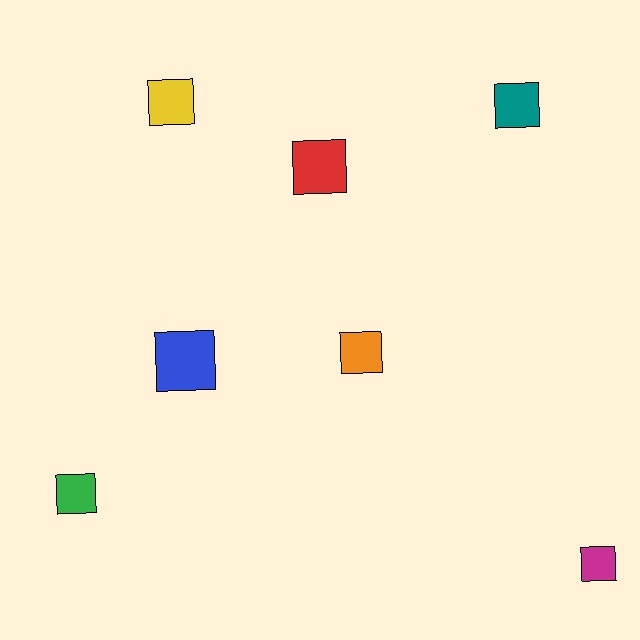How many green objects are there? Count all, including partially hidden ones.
There is 1 green object.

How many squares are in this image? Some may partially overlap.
There are 7 squares.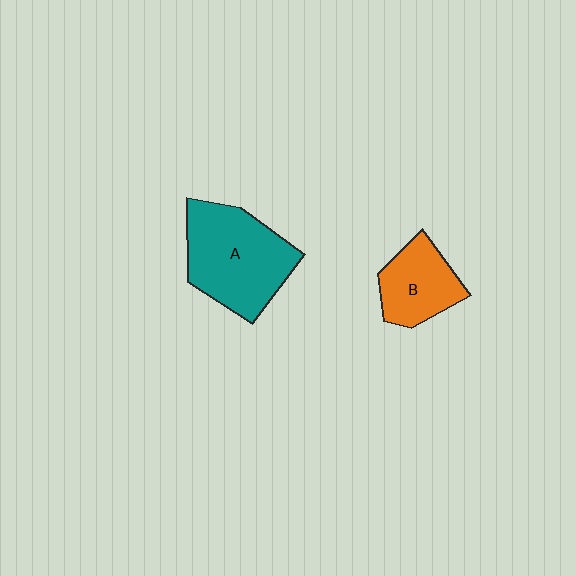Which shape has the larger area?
Shape A (teal).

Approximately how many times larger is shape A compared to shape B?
Approximately 1.7 times.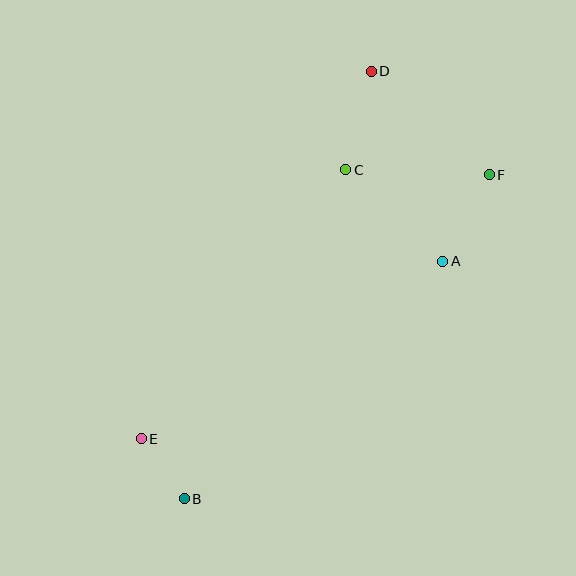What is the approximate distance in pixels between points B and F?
The distance between B and F is approximately 445 pixels.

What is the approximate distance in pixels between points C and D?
The distance between C and D is approximately 102 pixels.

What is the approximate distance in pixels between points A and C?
The distance between A and C is approximately 134 pixels.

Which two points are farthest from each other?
Points B and D are farthest from each other.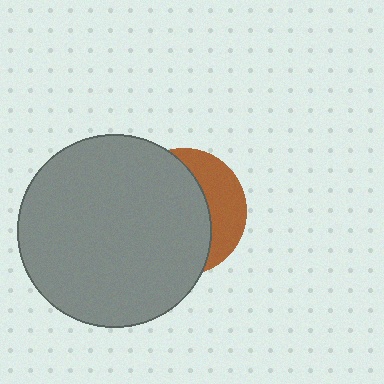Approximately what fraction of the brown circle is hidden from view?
Roughly 68% of the brown circle is hidden behind the gray circle.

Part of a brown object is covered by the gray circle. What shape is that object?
It is a circle.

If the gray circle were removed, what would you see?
You would see the complete brown circle.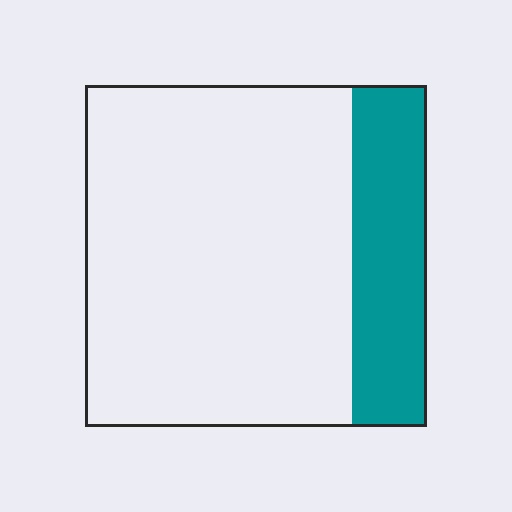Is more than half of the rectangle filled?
No.